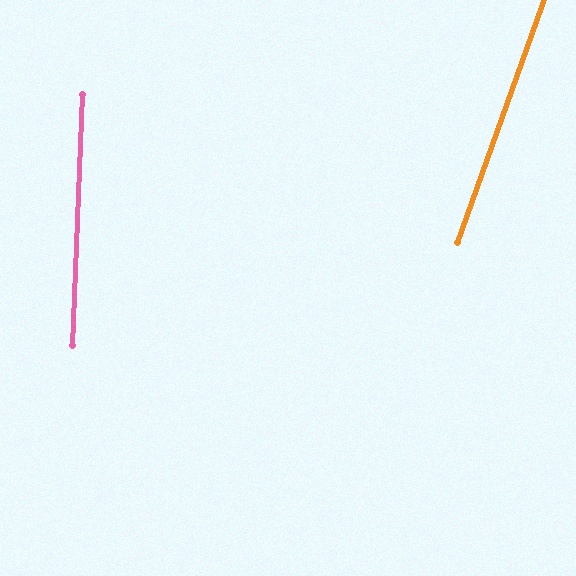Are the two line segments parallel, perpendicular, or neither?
Neither parallel nor perpendicular — they differ by about 17°.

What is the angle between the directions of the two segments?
Approximately 17 degrees.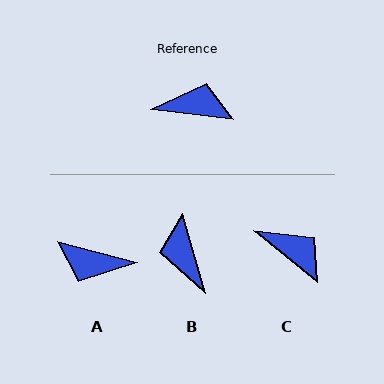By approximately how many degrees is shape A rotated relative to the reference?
Approximately 172 degrees counter-clockwise.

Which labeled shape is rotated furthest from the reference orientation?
A, about 172 degrees away.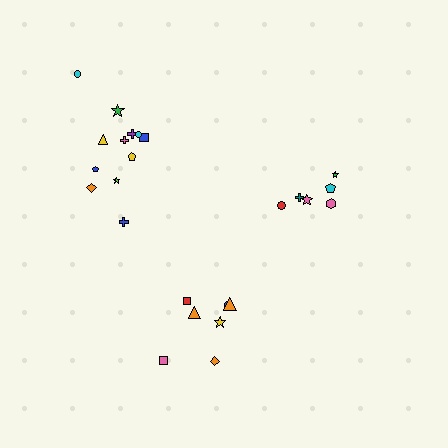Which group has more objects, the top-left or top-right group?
The top-left group.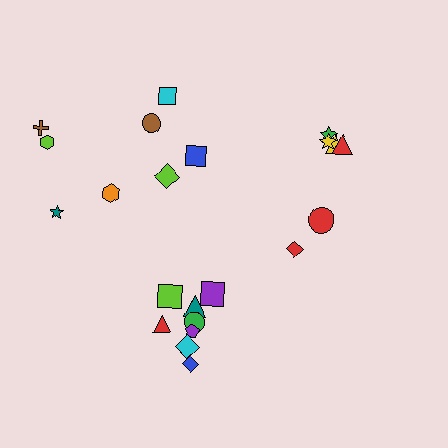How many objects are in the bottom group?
There are 8 objects.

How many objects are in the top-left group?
There are 8 objects.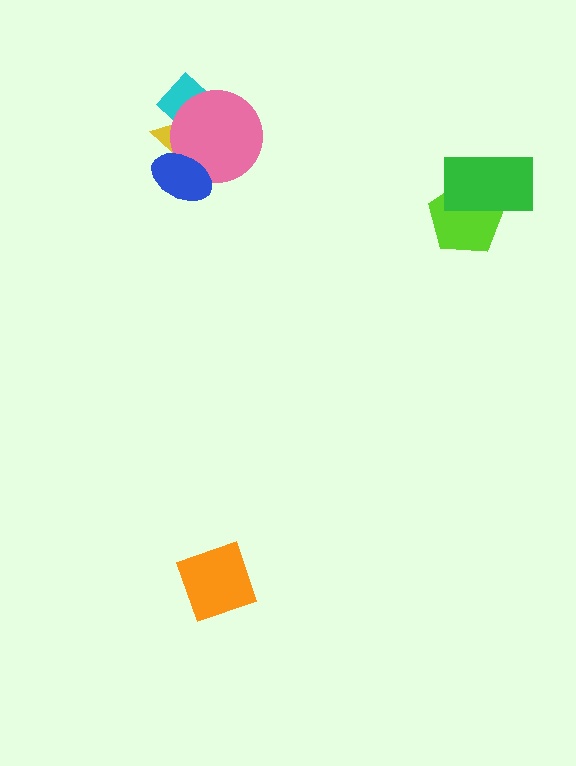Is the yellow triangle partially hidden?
Yes, it is partially covered by another shape.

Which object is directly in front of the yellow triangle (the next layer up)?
The cyan diamond is directly in front of the yellow triangle.